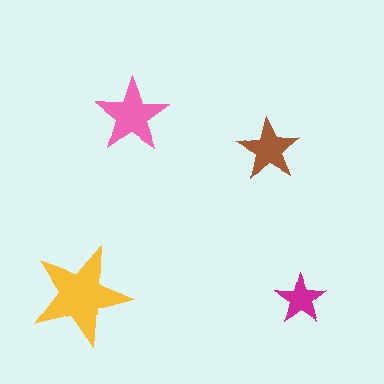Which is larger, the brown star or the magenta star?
The brown one.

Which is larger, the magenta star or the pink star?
The pink one.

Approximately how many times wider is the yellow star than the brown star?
About 1.5 times wider.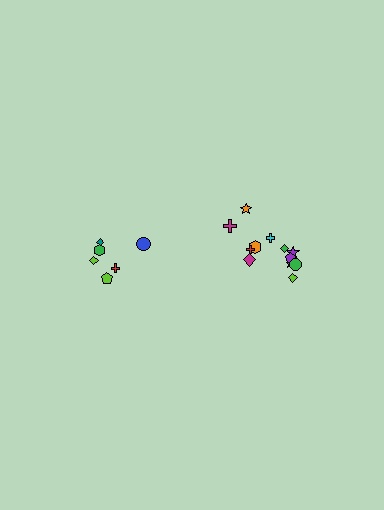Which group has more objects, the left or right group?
The right group.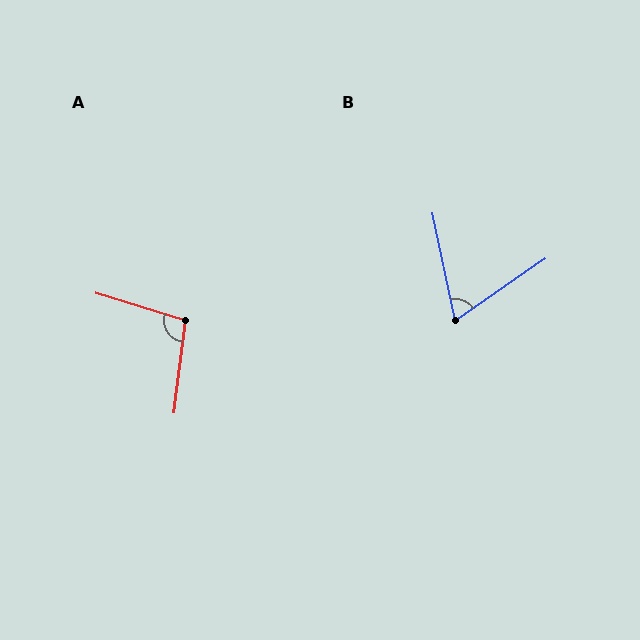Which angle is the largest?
A, at approximately 100 degrees.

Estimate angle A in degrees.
Approximately 100 degrees.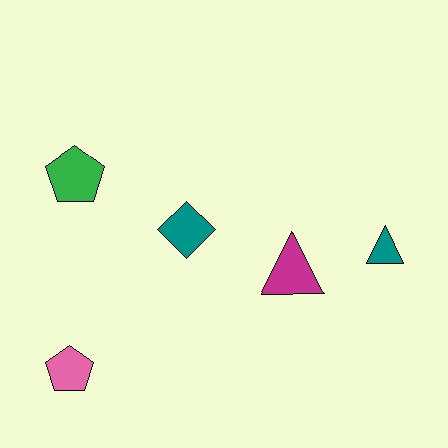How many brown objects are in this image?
There are no brown objects.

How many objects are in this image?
There are 5 objects.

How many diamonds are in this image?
There is 1 diamond.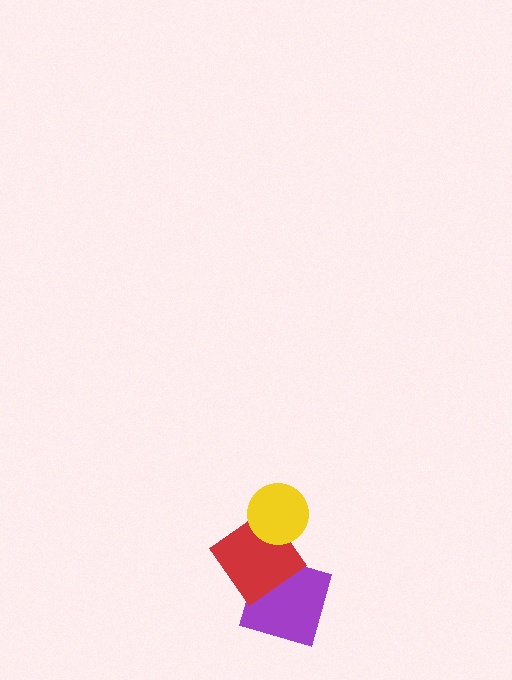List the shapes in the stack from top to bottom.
From top to bottom: the yellow circle, the red diamond, the purple square.